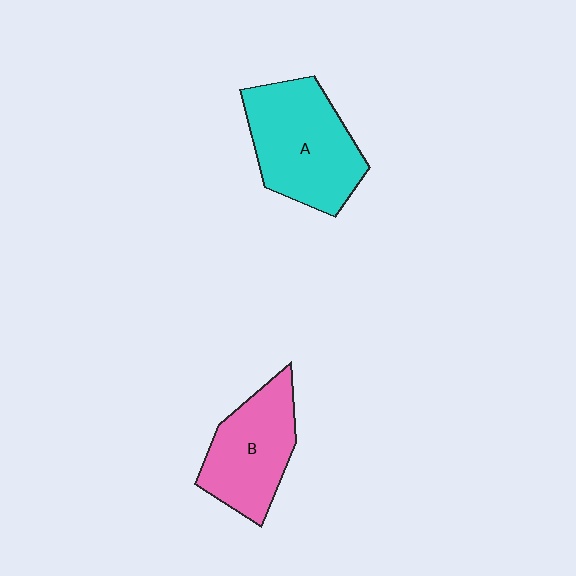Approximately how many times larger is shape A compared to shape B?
Approximately 1.3 times.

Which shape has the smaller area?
Shape B (pink).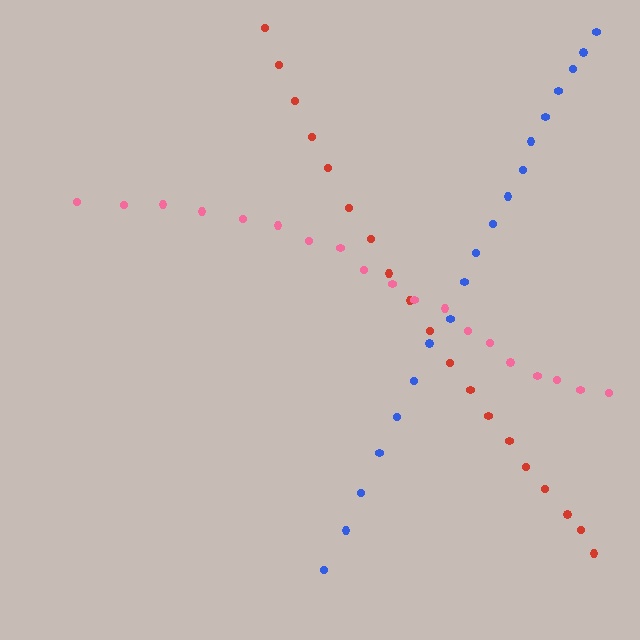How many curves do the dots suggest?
There are 3 distinct paths.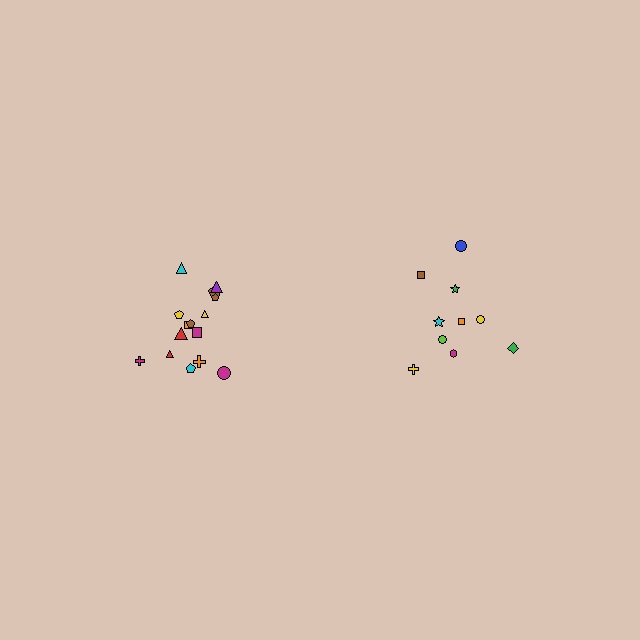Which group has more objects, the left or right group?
The left group.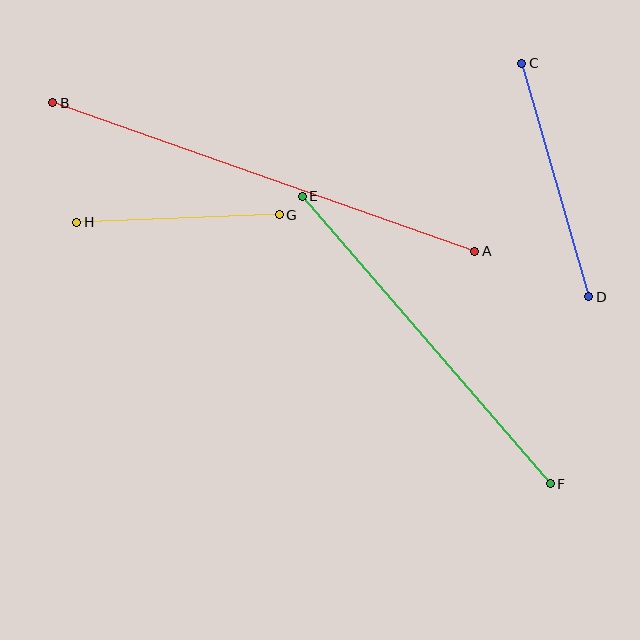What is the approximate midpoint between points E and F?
The midpoint is at approximately (426, 340) pixels.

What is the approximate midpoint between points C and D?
The midpoint is at approximately (555, 180) pixels.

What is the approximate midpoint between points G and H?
The midpoint is at approximately (178, 218) pixels.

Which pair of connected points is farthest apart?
Points A and B are farthest apart.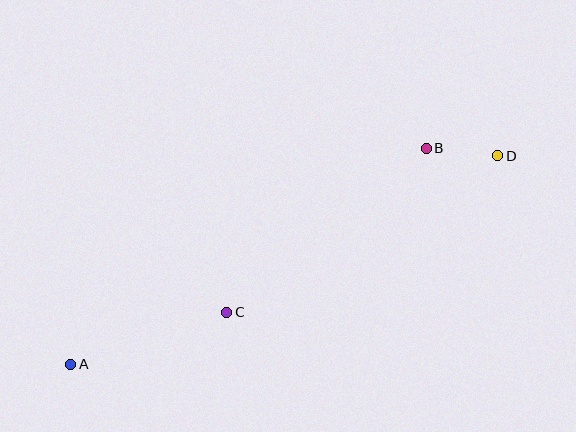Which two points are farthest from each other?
Points A and D are farthest from each other.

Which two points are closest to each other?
Points B and D are closest to each other.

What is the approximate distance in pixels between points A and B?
The distance between A and B is approximately 416 pixels.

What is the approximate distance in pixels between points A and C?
The distance between A and C is approximately 164 pixels.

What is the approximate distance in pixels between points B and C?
The distance between B and C is approximately 258 pixels.